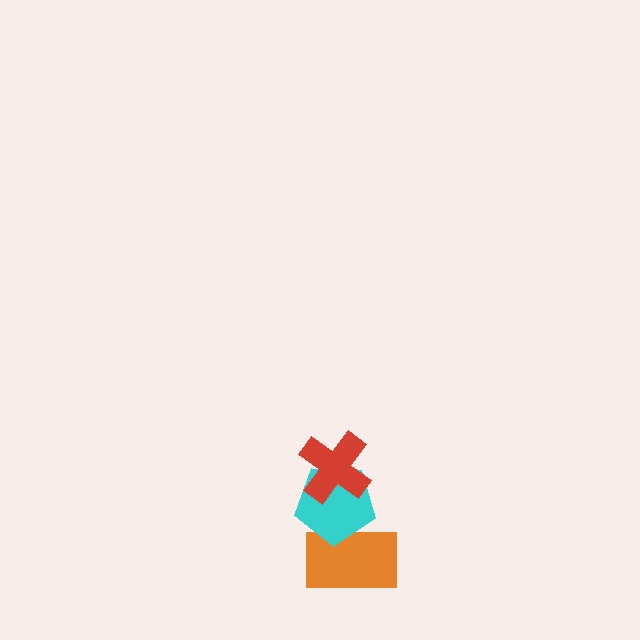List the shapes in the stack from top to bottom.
From top to bottom: the red cross, the cyan pentagon, the orange rectangle.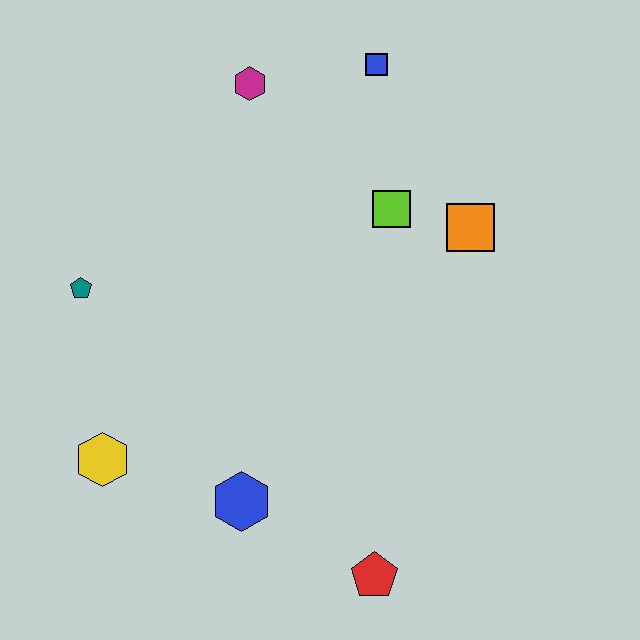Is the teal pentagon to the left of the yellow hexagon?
Yes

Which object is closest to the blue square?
The magenta hexagon is closest to the blue square.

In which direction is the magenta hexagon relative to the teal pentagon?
The magenta hexagon is above the teal pentagon.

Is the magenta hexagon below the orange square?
No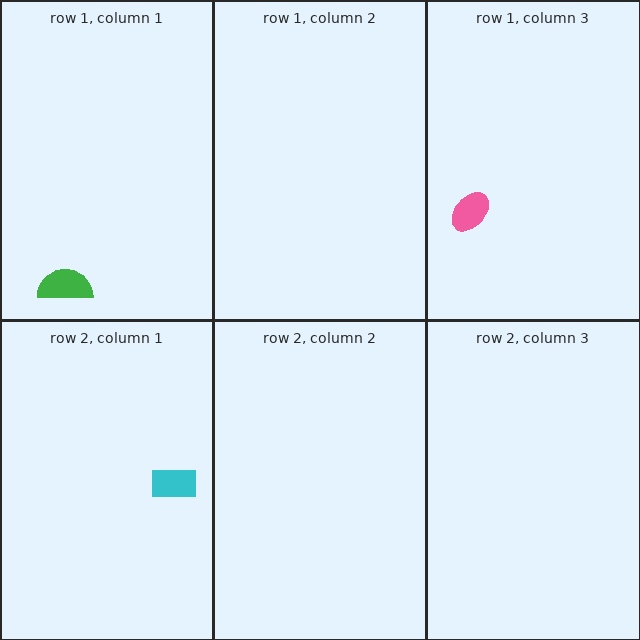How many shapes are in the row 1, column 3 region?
1.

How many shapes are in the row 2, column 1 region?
1.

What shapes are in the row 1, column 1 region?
The green semicircle.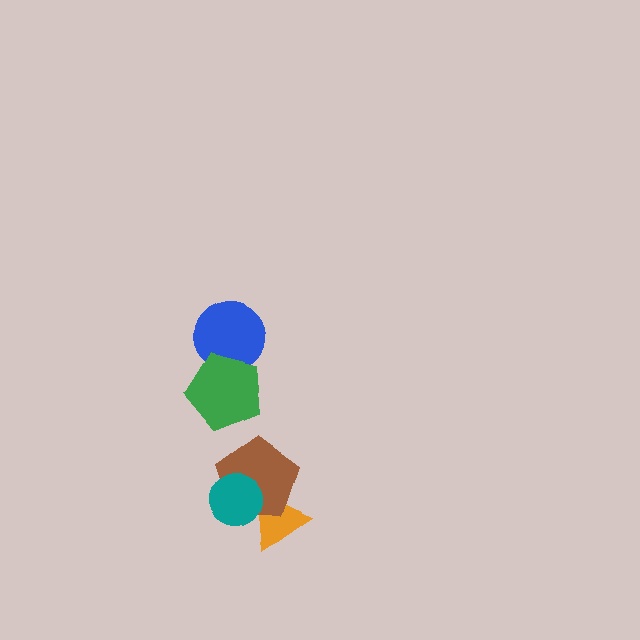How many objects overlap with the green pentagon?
1 object overlaps with the green pentagon.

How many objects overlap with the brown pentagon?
2 objects overlap with the brown pentagon.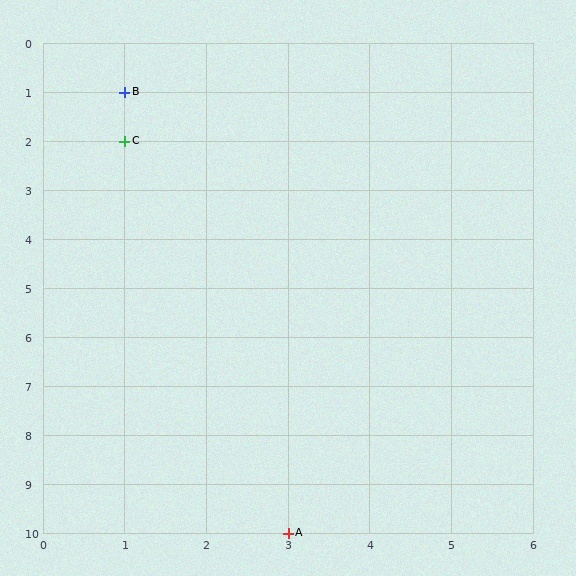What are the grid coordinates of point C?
Point C is at grid coordinates (1, 2).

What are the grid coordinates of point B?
Point B is at grid coordinates (1, 1).